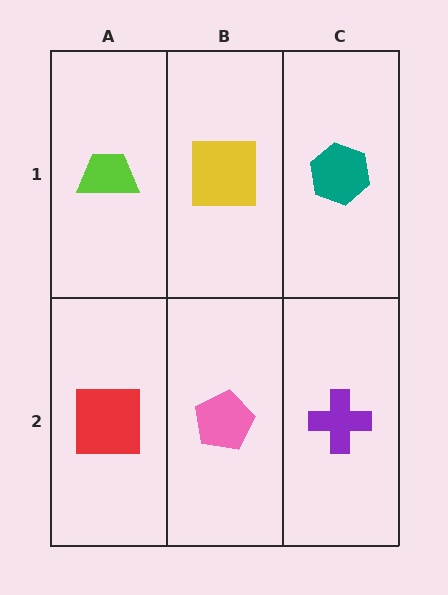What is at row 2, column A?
A red square.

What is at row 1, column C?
A teal hexagon.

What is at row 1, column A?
A lime trapezoid.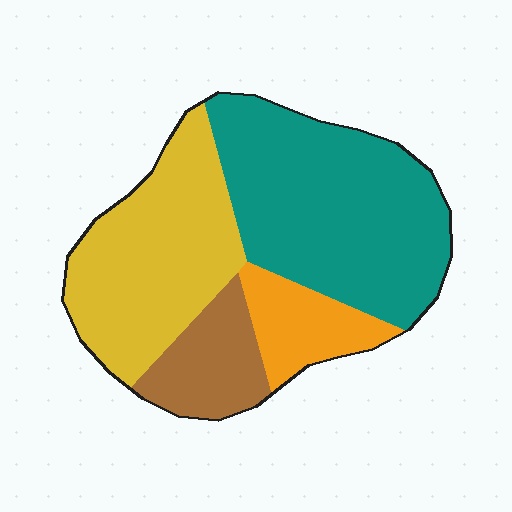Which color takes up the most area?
Teal, at roughly 45%.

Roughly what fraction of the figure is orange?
Orange takes up about one eighth (1/8) of the figure.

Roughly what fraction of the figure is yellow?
Yellow takes up about one third (1/3) of the figure.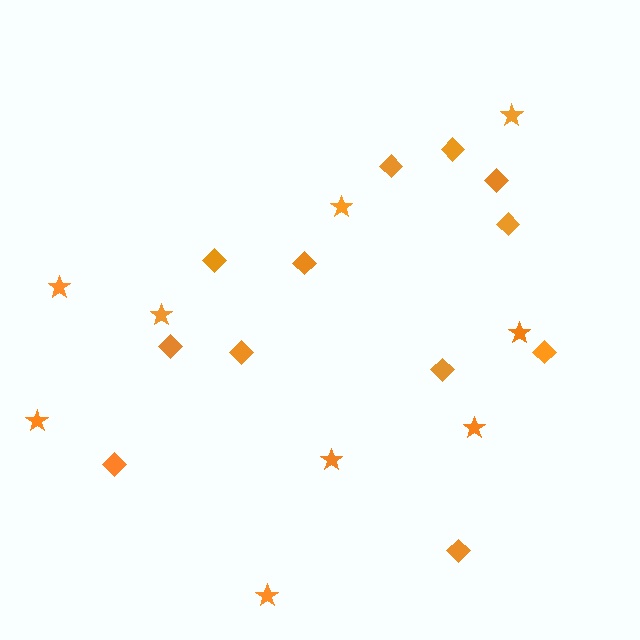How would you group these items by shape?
There are 2 groups: one group of diamonds (12) and one group of stars (9).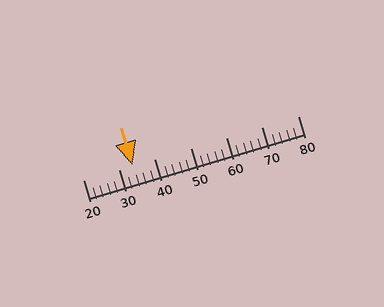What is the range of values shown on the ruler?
The ruler shows values from 20 to 80.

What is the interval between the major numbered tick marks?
The major tick marks are spaced 10 units apart.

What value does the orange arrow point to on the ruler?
The orange arrow points to approximately 34.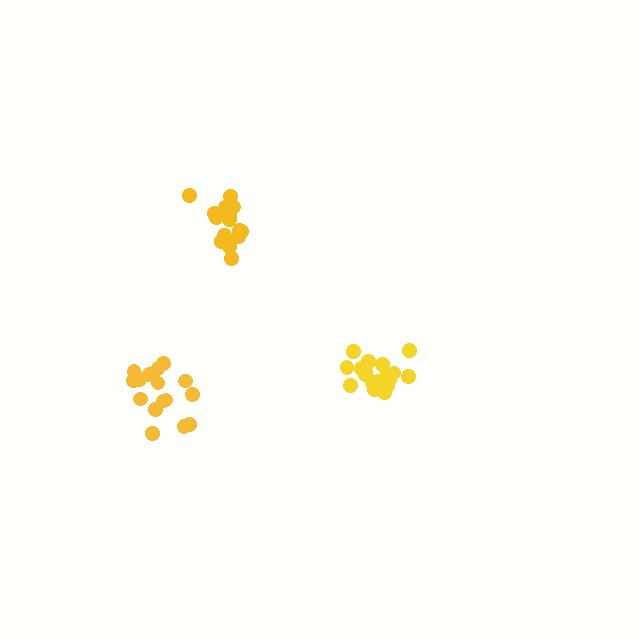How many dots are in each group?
Group 1: 20 dots, Group 2: 15 dots, Group 3: 16 dots (51 total).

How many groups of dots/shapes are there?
There are 3 groups.